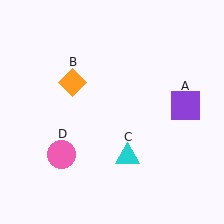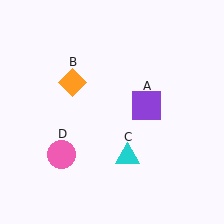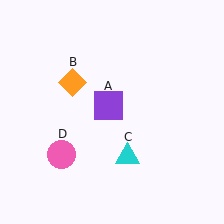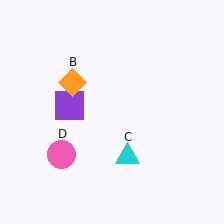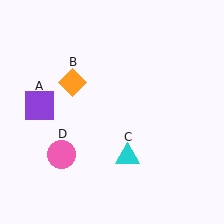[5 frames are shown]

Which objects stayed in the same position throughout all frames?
Orange diamond (object B) and cyan triangle (object C) and pink circle (object D) remained stationary.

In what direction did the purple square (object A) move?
The purple square (object A) moved left.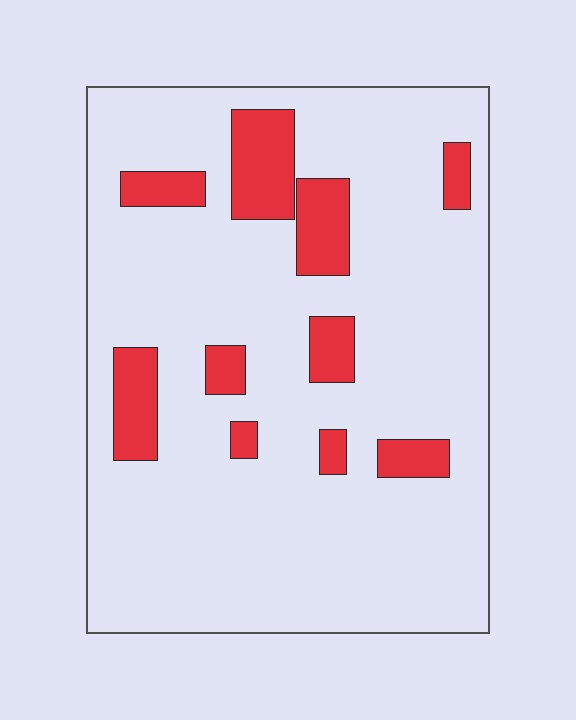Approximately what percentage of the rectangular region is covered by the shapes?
Approximately 15%.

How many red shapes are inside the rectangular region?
10.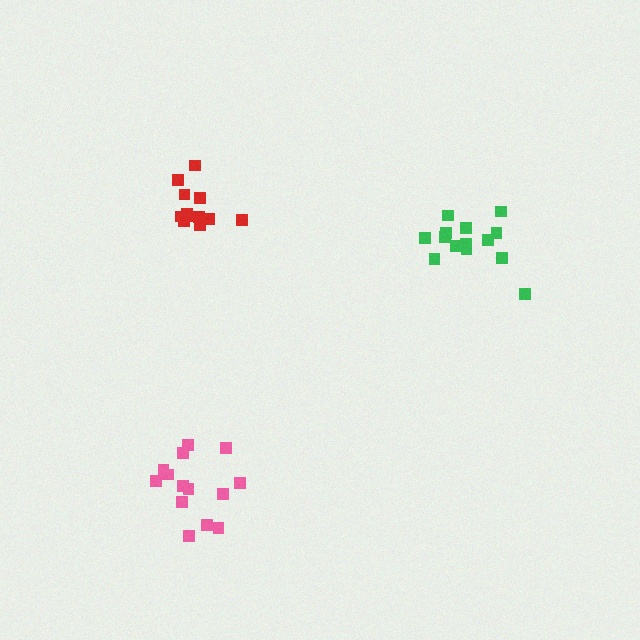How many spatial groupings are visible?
There are 3 spatial groupings.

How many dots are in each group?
Group 1: 12 dots, Group 2: 14 dots, Group 3: 14 dots (40 total).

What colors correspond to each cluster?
The clusters are colored: red, green, pink.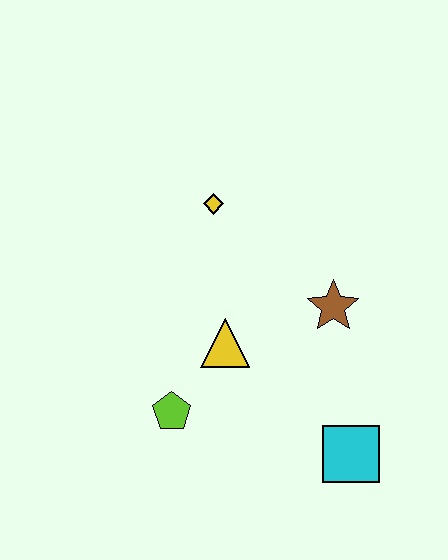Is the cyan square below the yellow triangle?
Yes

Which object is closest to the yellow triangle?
The lime pentagon is closest to the yellow triangle.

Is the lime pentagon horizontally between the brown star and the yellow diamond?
No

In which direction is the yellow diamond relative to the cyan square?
The yellow diamond is above the cyan square.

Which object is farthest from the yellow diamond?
The cyan square is farthest from the yellow diamond.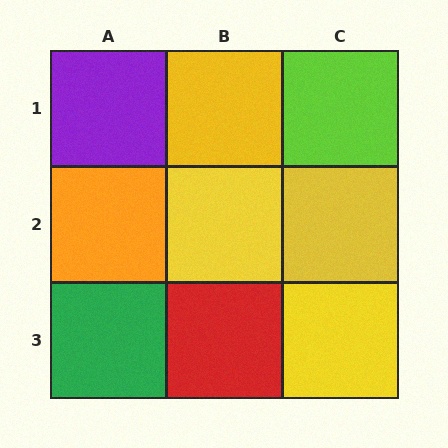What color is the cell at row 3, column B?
Red.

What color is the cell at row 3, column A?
Green.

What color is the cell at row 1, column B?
Yellow.